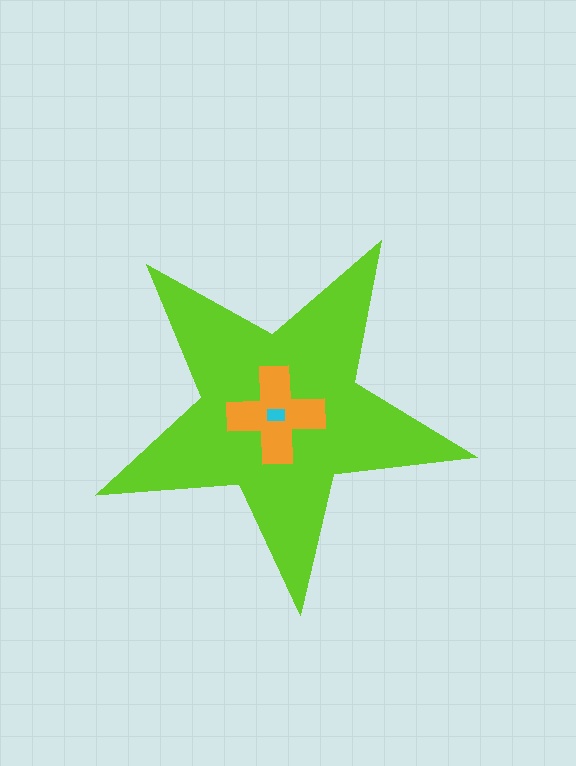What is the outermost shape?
The lime star.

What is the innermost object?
The cyan rectangle.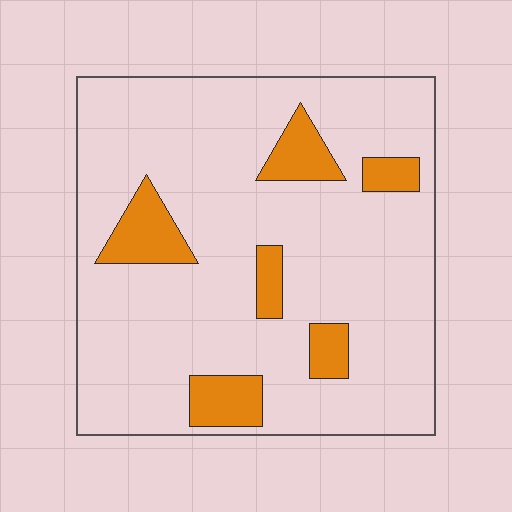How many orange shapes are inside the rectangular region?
6.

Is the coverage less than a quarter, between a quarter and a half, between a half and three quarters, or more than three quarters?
Less than a quarter.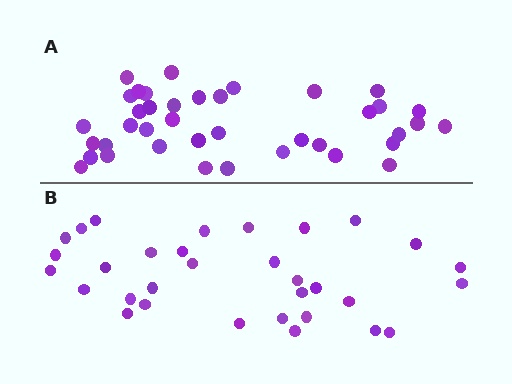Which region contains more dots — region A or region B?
Region A (the top region) has more dots.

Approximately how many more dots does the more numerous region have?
Region A has roughly 8 or so more dots than region B.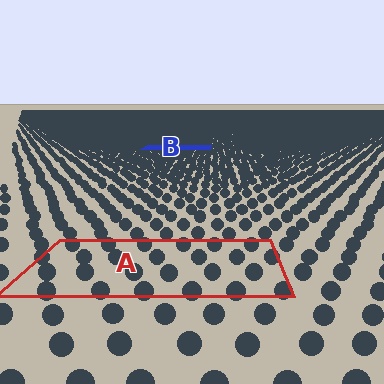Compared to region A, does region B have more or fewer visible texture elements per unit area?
Region B has more texture elements per unit area — they are packed more densely because it is farther away.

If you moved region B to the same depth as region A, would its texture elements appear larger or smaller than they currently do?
They would appear larger. At a closer depth, the same texture elements are projected at a bigger on-screen size.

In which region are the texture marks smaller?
The texture marks are smaller in region B, because it is farther away.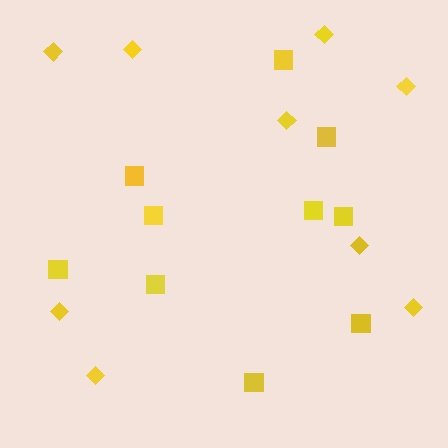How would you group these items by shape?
There are 2 groups: one group of squares (10) and one group of diamonds (9).